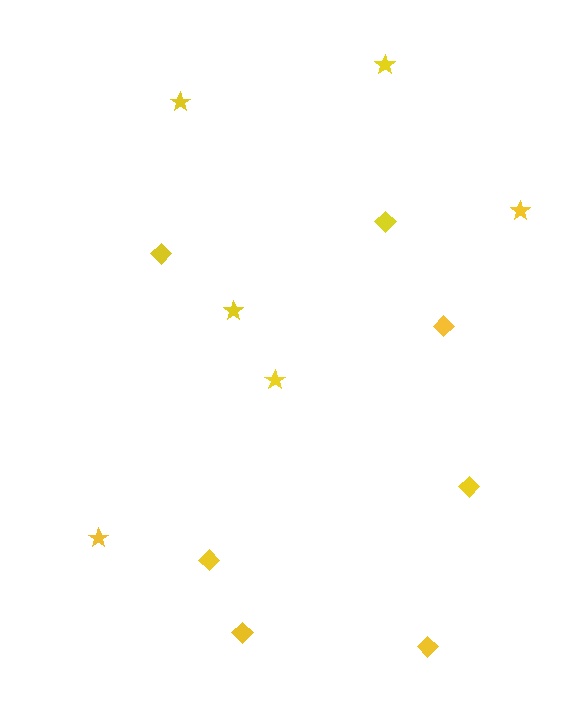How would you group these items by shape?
There are 2 groups: one group of stars (6) and one group of diamonds (7).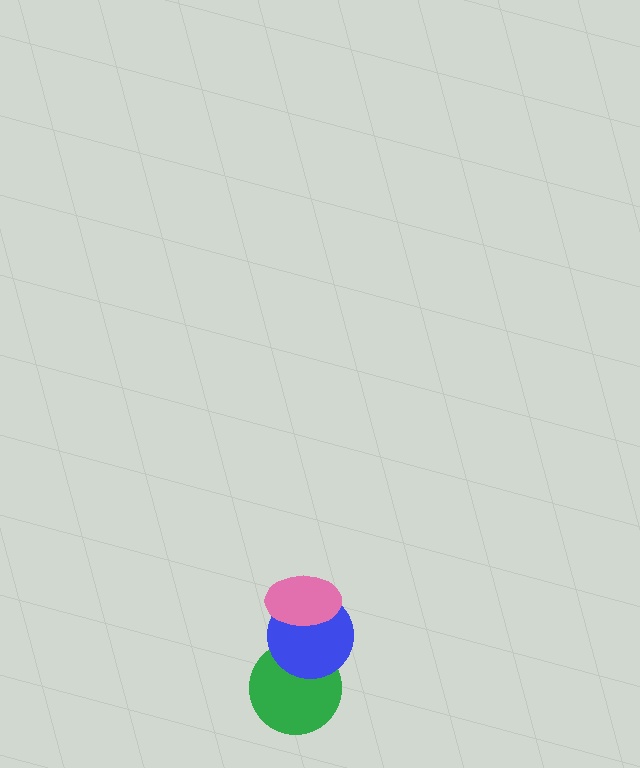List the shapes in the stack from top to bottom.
From top to bottom: the pink ellipse, the blue circle, the green circle.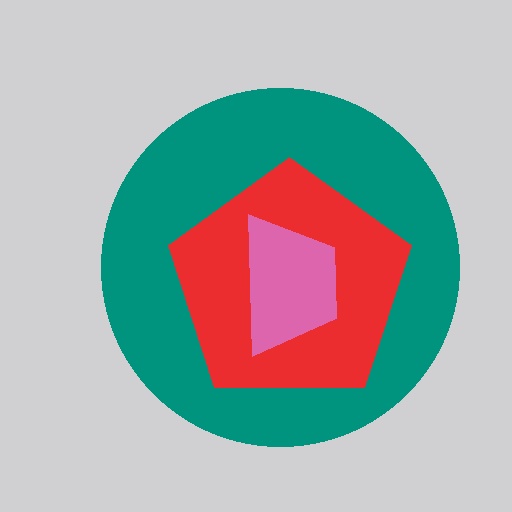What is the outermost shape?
The teal circle.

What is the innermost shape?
The pink trapezoid.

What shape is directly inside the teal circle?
The red pentagon.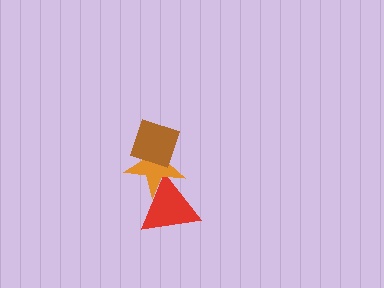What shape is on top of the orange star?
The brown diamond is on top of the orange star.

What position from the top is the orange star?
The orange star is 2nd from the top.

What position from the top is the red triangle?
The red triangle is 3rd from the top.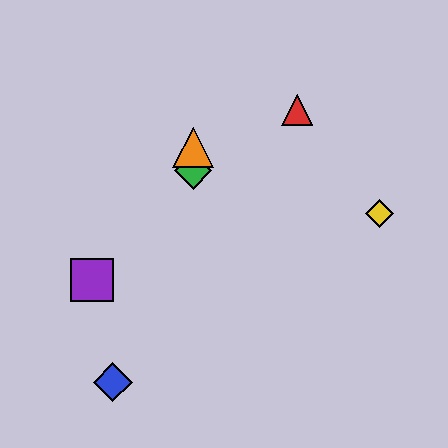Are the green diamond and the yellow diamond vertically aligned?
No, the green diamond is at x≈193 and the yellow diamond is at x≈379.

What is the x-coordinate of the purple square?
The purple square is at x≈92.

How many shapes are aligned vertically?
2 shapes (the green diamond, the orange triangle) are aligned vertically.